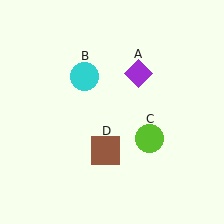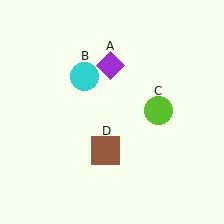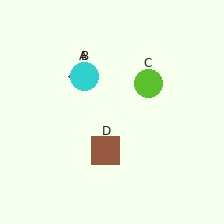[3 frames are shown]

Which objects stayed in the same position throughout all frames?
Cyan circle (object B) and brown square (object D) remained stationary.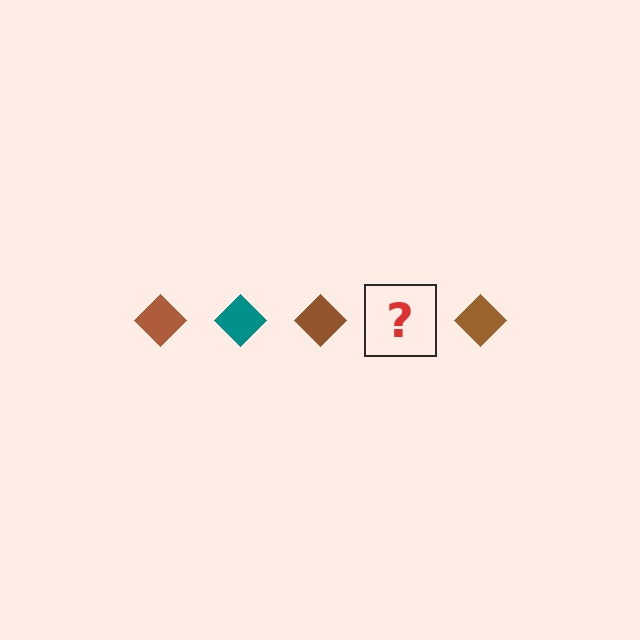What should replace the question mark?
The question mark should be replaced with a teal diamond.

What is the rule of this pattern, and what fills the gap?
The rule is that the pattern cycles through brown, teal diamonds. The gap should be filled with a teal diamond.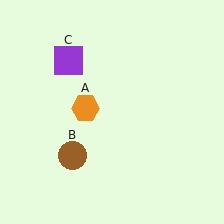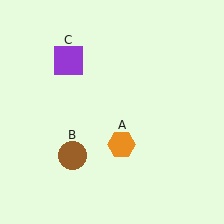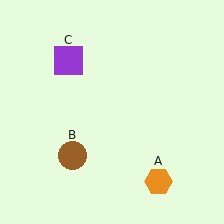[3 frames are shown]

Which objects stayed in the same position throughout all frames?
Brown circle (object B) and purple square (object C) remained stationary.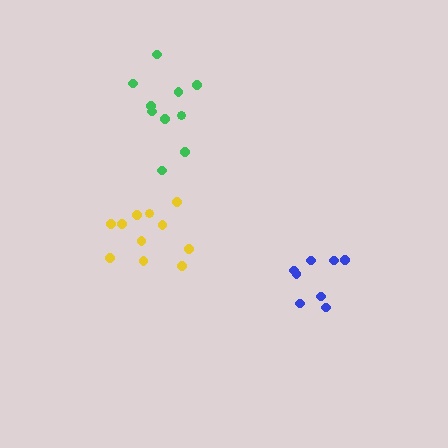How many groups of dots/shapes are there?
There are 3 groups.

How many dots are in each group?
Group 1: 11 dots, Group 2: 8 dots, Group 3: 10 dots (29 total).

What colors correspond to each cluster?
The clusters are colored: yellow, blue, green.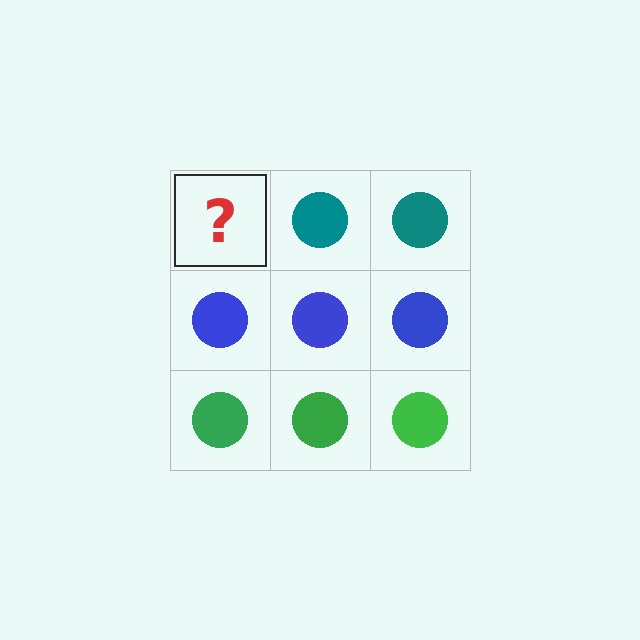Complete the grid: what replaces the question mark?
The question mark should be replaced with a teal circle.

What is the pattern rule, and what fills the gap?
The rule is that each row has a consistent color. The gap should be filled with a teal circle.